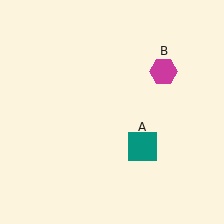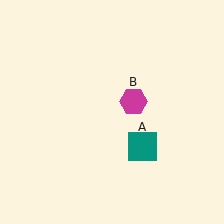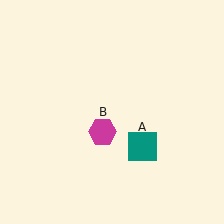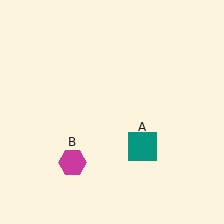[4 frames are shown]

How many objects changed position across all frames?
1 object changed position: magenta hexagon (object B).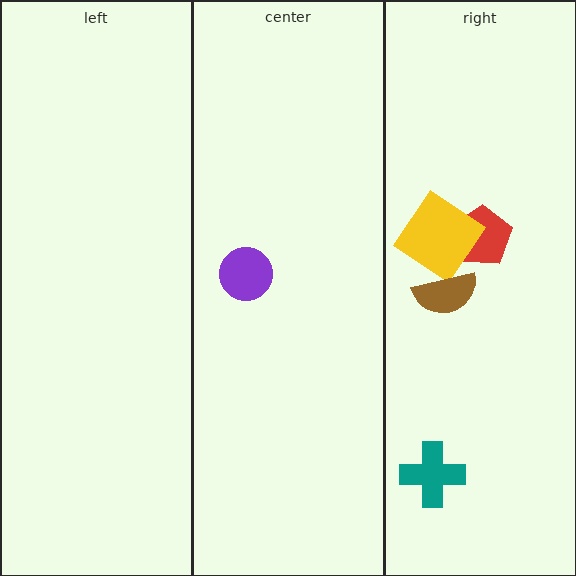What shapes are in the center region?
The purple circle.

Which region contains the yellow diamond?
The right region.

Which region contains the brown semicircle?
The right region.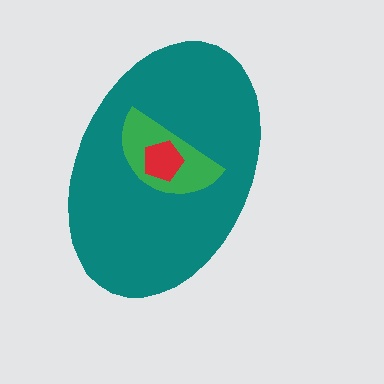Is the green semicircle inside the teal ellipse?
Yes.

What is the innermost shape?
The red pentagon.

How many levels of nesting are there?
3.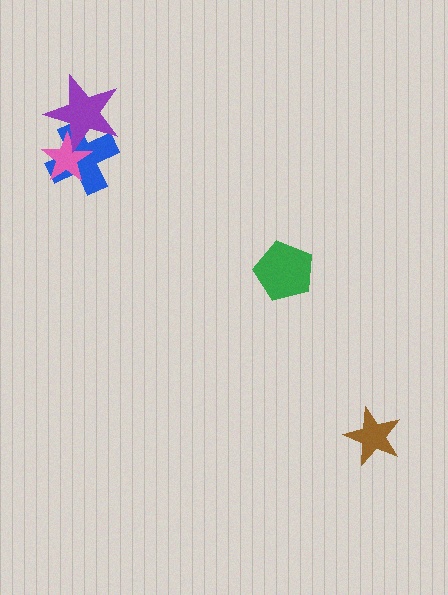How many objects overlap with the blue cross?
2 objects overlap with the blue cross.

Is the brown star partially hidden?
No, no other shape covers it.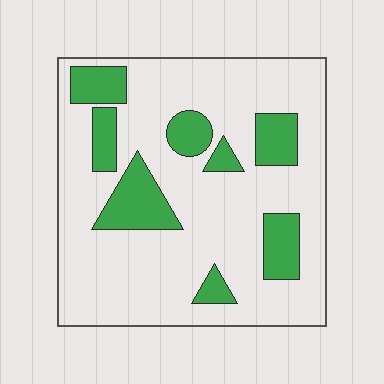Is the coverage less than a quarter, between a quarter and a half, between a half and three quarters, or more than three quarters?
Less than a quarter.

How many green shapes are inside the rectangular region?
8.